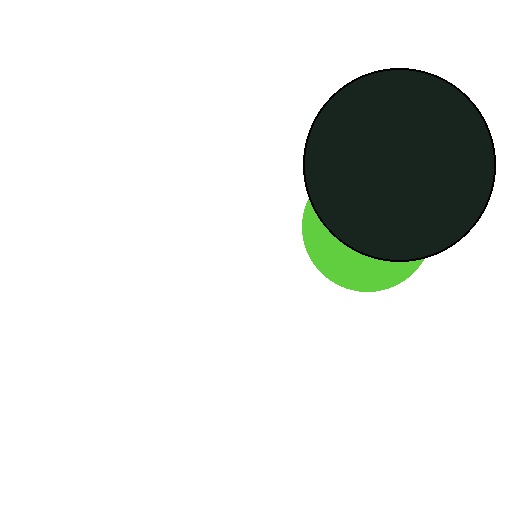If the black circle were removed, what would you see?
You would see the complete lime circle.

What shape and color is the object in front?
The object in front is a black circle.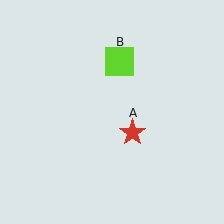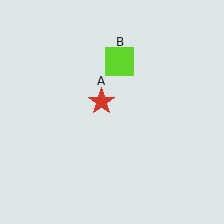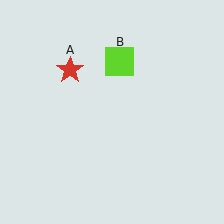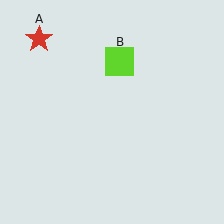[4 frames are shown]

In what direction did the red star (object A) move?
The red star (object A) moved up and to the left.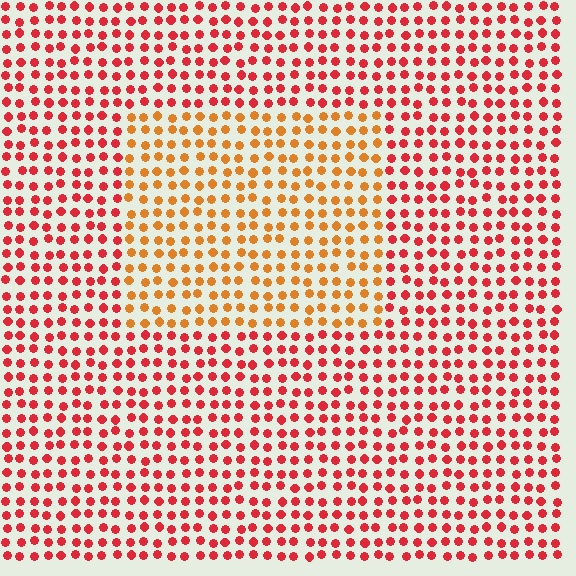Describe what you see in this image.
The image is filled with small red elements in a uniform arrangement. A rectangle-shaped region is visible where the elements are tinted to a slightly different hue, forming a subtle color boundary.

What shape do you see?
I see a rectangle.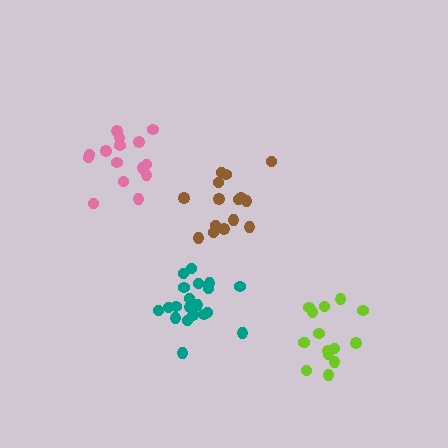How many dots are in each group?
Group 1: 15 dots, Group 2: 15 dots, Group 3: 20 dots, Group 4: 15 dots (65 total).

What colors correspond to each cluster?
The clusters are colored: lime, brown, teal, pink.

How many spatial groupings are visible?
There are 4 spatial groupings.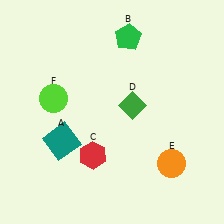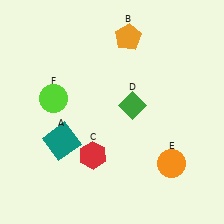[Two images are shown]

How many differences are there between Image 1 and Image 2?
There is 1 difference between the two images.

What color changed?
The pentagon (B) changed from green in Image 1 to orange in Image 2.